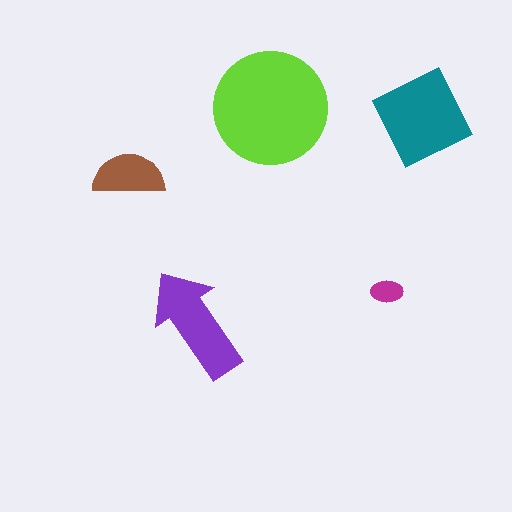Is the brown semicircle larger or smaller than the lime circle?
Smaller.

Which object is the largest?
The lime circle.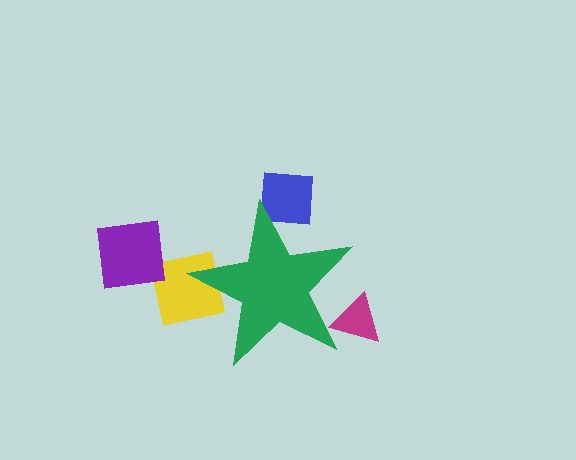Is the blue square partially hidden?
Yes, the blue square is partially hidden behind the green star.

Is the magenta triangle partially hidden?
Yes, the magenta triangle is partially hidden behind the green star.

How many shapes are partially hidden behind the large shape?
3 shapes are partially hidden.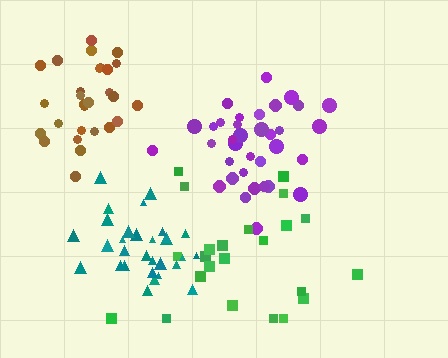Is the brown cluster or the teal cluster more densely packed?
Brown.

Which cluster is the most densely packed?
Purple.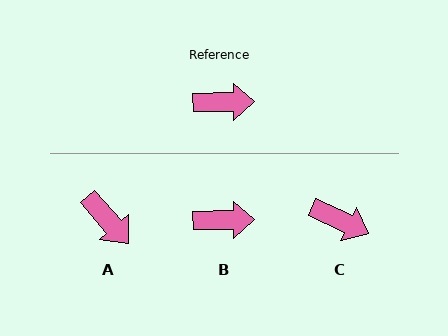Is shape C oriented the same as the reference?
No, it is off by about 26 degrees.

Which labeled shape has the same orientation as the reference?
B.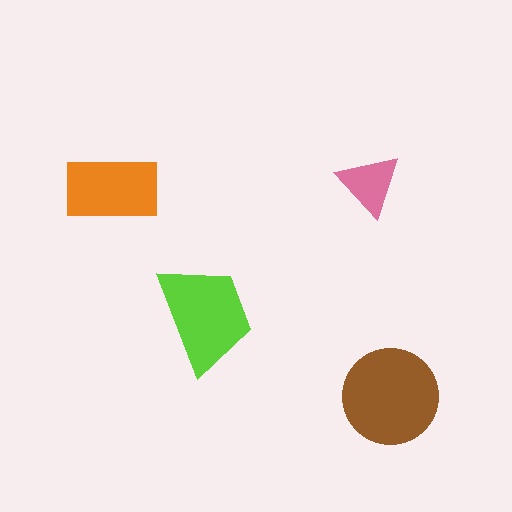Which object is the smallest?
The pink triangle.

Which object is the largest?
The brown circle.